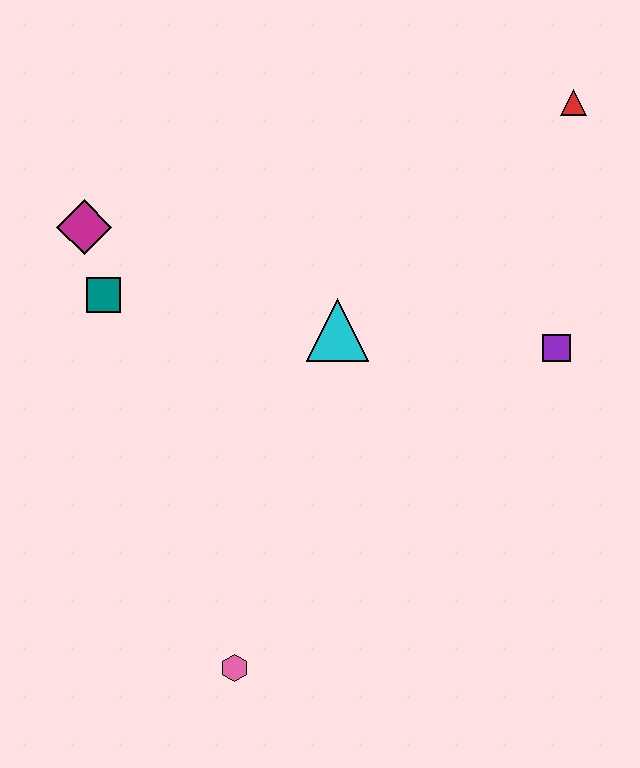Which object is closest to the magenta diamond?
The teal square is closest to the magenta diamond.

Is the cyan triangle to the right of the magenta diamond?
Yes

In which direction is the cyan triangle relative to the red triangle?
The cyan triangle is to the left of the red triangle.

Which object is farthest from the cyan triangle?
The pink hexagon is farthest from the cyan triangle.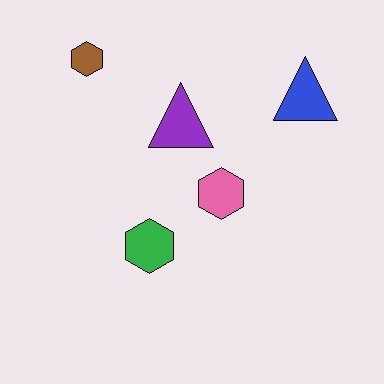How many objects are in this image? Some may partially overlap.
There are 5 objects.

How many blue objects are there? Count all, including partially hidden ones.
There is 1 blue object.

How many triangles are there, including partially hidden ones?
There are 2 triangles.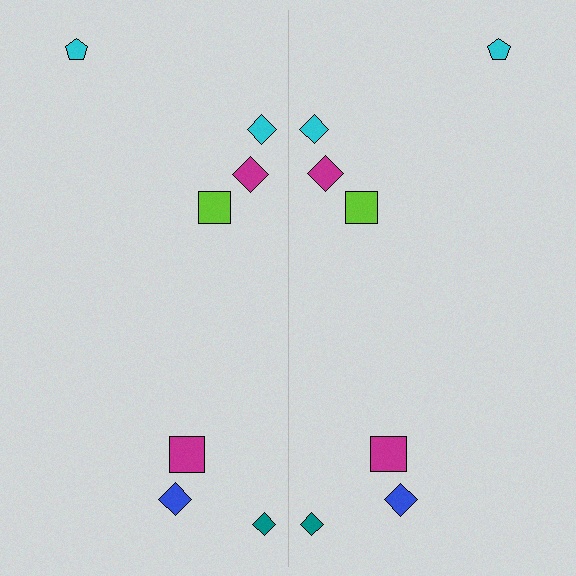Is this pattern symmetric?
Yes, this pattern has bilateral (reflection) symmetry.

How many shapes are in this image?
There are 14 shapes in this image.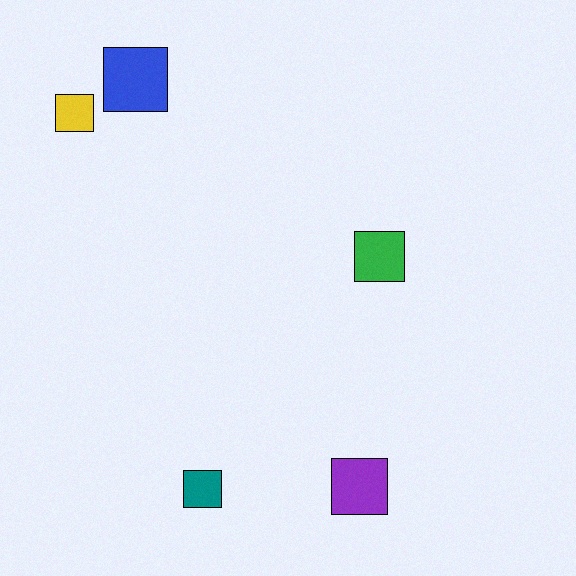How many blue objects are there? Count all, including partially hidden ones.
There is 1 blue object.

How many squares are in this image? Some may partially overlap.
There are 5 squares.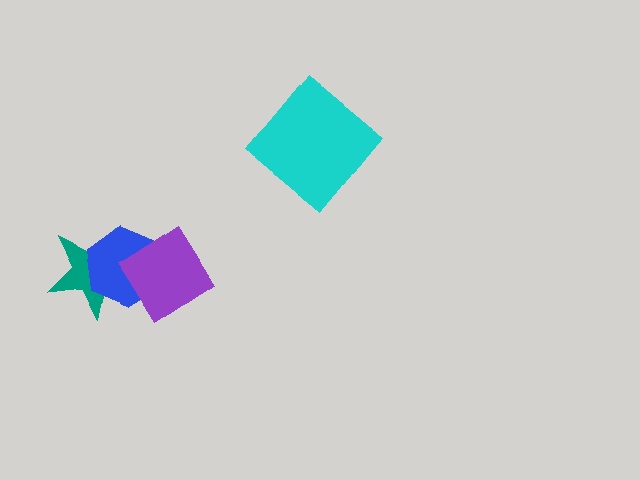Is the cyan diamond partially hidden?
No, no other shape covers it.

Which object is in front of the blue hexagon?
The purple diamond is in front of the blue hexagon.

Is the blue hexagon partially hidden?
Yes, it is partially covered by another shape.